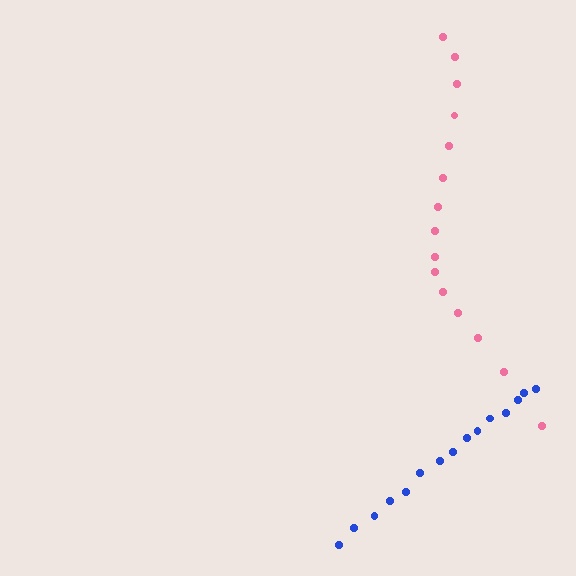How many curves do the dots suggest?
There are 2 distinct paths.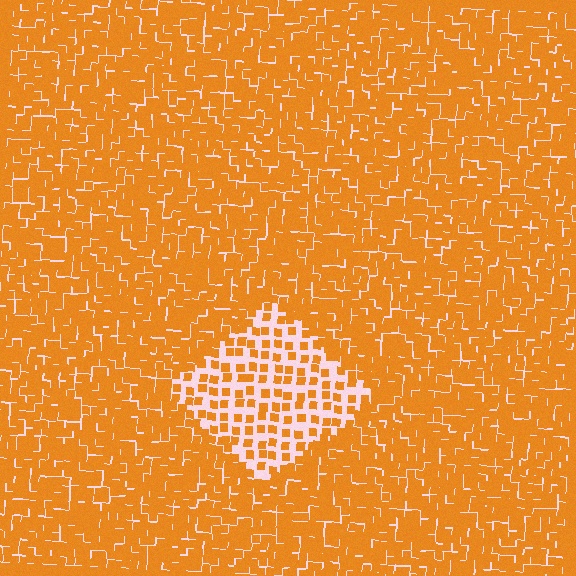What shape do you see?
I see a diamond.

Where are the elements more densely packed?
The elements are more densely packed outside the diamond boundary.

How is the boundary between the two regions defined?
The boundary is defined by a change in element density (approximately 2.4x ratio). All elements are the same color, size, and shape.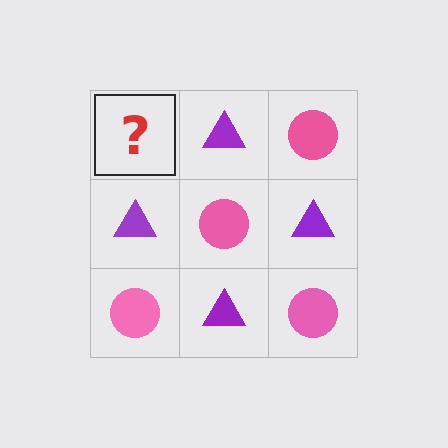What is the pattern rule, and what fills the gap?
The rule is that it alternates pink circle and purple triangle in a checkerboard pattern. The gap should be filled with a pink circle.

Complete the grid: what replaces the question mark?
The question mark should be replaced with a pink circle.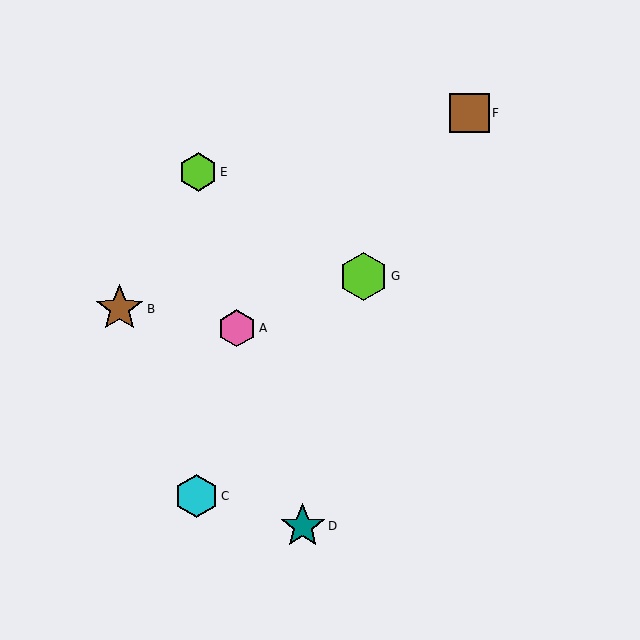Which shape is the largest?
The lime hexagon (labeled G) is the largest.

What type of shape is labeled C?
Shape C is a cyan hexagon.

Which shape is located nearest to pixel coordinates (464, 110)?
The brown square (labeled F) at (470, 113) is nearest to that location.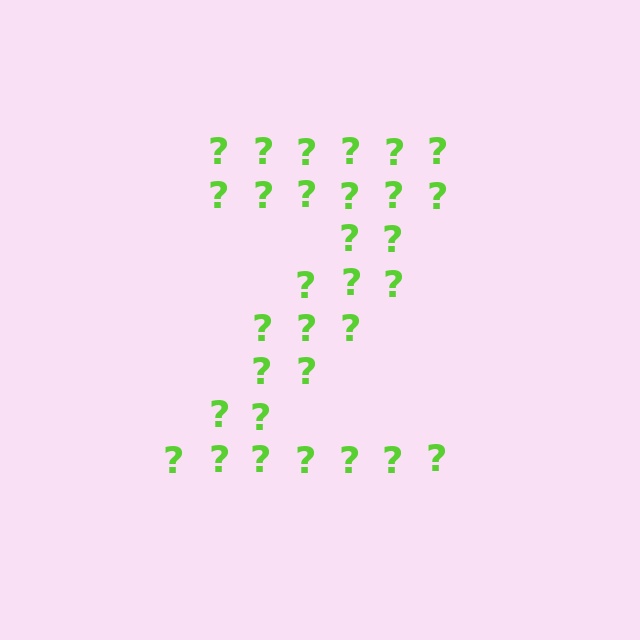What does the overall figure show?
The overall figure shows the letter Z.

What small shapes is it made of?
It is made of small question marks.